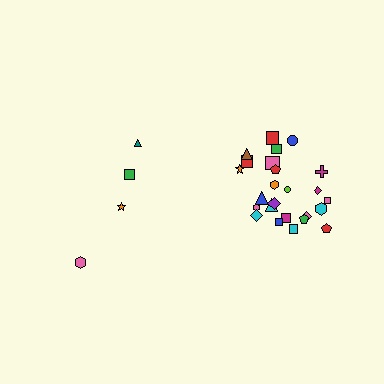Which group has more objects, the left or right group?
The right group.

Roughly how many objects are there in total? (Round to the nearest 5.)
Roughly 30 objects in total.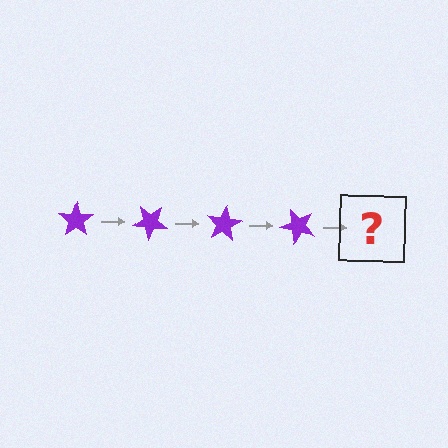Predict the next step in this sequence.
The next step is a purple star rotated 160 degrees.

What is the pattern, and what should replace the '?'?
The pattern is that the star rotates 40 degrees each step. The '?' should be a purple star rotated 160 degrees.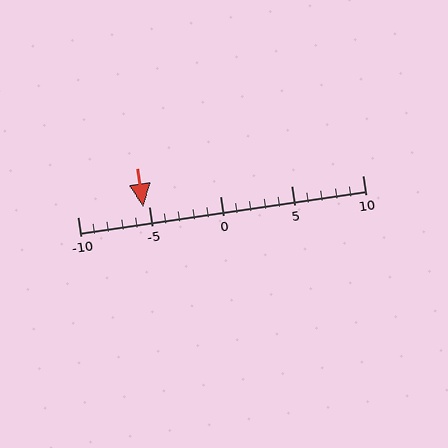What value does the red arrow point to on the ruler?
The red arrow points to approximately -5.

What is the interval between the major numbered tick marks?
The major tick marks are spaced 5 units apart.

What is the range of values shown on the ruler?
The ruler shows values from -10 to 10.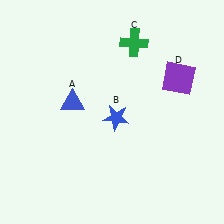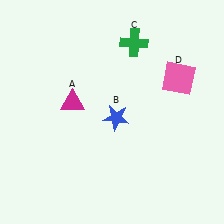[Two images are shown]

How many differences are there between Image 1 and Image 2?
There are 2 differences between the two images.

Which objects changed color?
A changed from blue to magenta. D changed from purple to pink.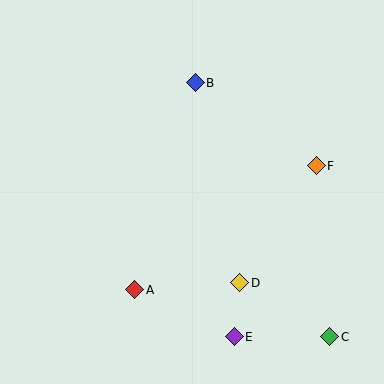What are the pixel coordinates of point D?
Point D is at (240, 283).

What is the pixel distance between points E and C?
The distance between E and C is 95 pixels.